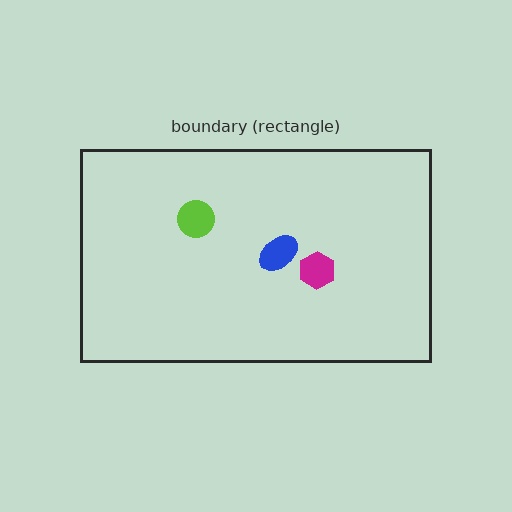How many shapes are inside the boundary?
3 inside, 0 outside.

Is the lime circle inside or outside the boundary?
Inside.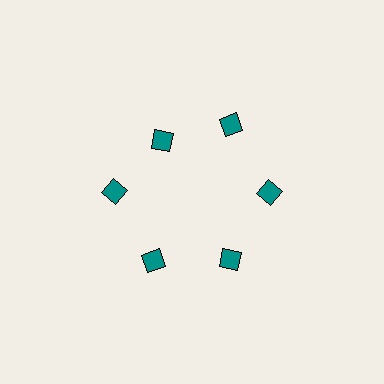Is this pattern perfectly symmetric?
No. The 6 teal squares are arranged in a ring, but one element near the 11 o'clock position is pulled inward toward the center, breaking the 6-fold rotational symmetry.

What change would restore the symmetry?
The symmetry would be restored by moving it outward, back onto the ring so that all 6 squares sit at equal angles and equal distance from the center.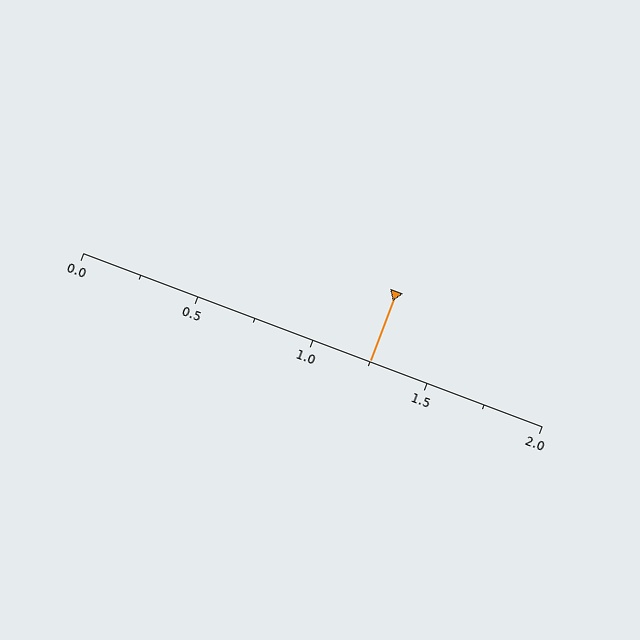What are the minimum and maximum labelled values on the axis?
The axis runs from 0.0 to 2.0.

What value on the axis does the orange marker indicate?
The marker indicates approximately 1.25.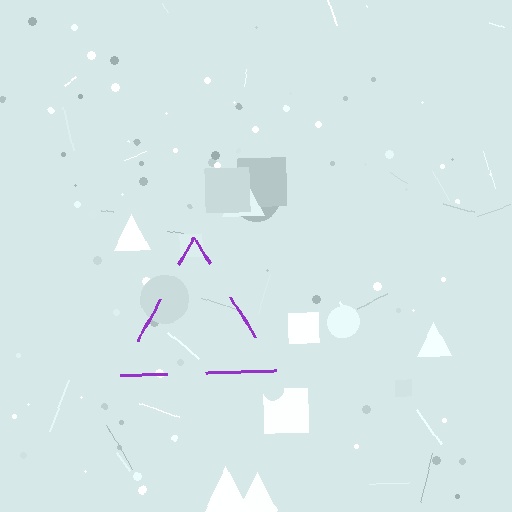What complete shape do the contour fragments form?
The contour fragments form a triangle.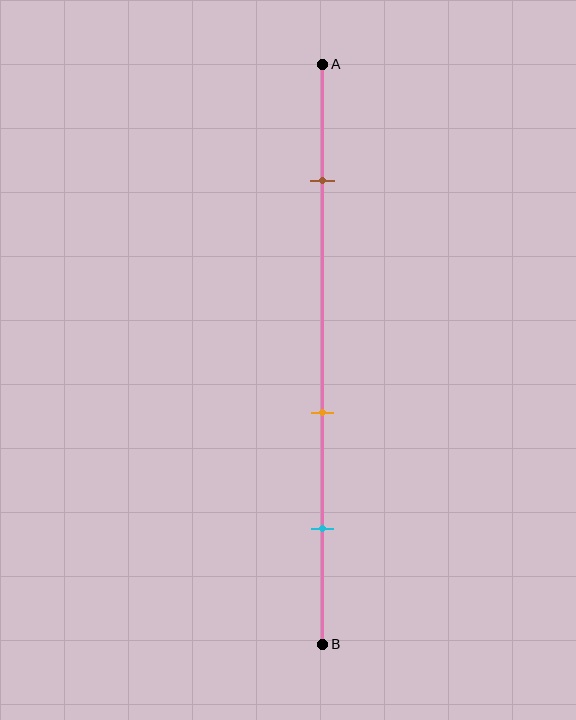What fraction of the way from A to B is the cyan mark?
The cyan mark is approximately 80% (0.8) of the way from A to B.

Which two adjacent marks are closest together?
The orange and cyan marks are the closest adjacent pair.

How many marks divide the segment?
There are 3 marks dividing the segment.